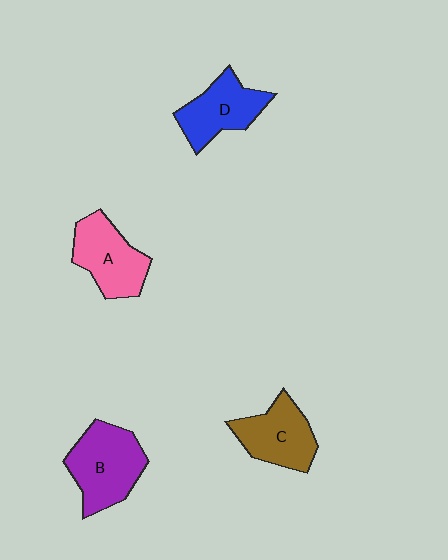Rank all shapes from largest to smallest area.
From largest to smallest: B (purple), A (pink), C (brown), D (blue).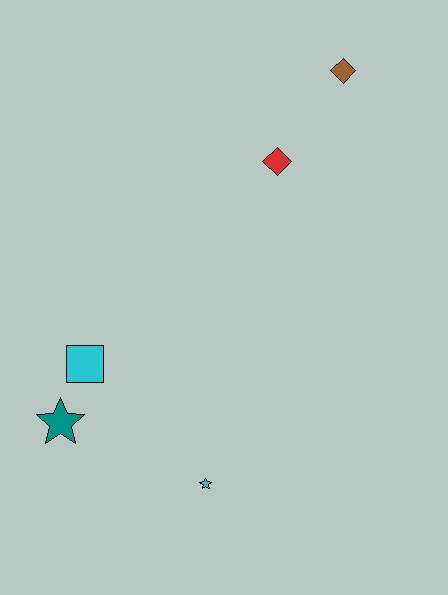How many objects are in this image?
There are 5 objects.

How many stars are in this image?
There are 2 stars.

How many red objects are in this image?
There is 1 red object.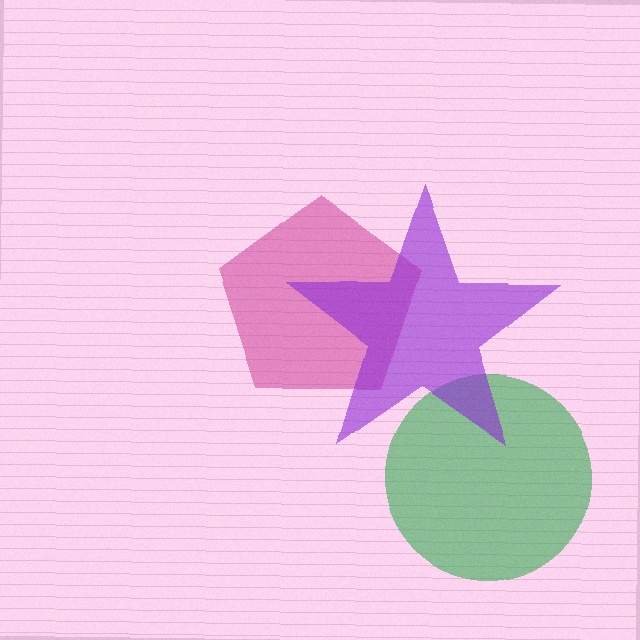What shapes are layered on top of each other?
The layered shapes are: a magenta pentagon, a green circle, a purple star.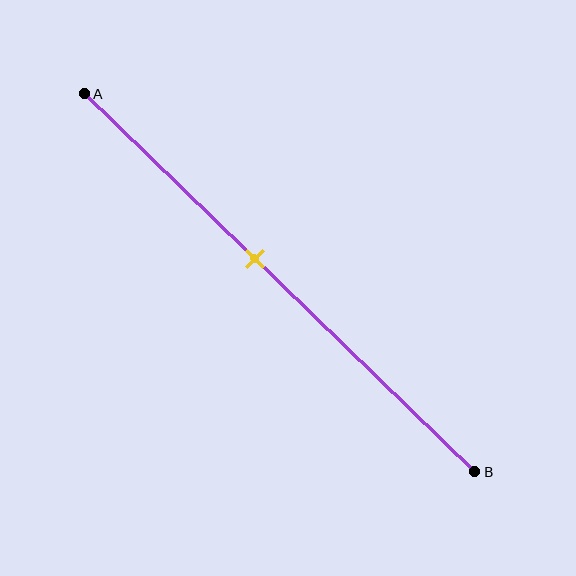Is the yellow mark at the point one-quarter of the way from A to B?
No, the mark is at about 45% from A, not at the 25% one-quarter point.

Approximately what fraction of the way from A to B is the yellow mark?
The yellow mark is approximately 45% of the way from A to B.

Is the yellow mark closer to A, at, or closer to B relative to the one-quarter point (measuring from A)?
The yellow mark is closer to point B than the one-quarter point of segment AB.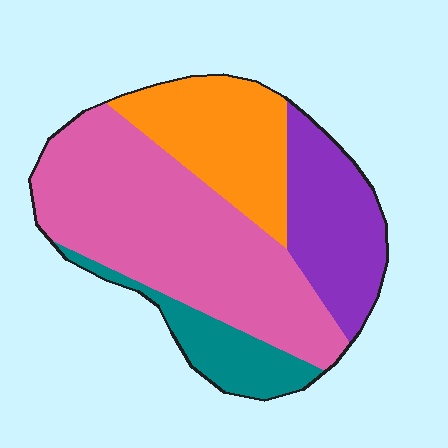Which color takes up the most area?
Pink, at roughly 45%.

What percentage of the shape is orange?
Orange takes up between a sixth and a third of the shape.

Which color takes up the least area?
Teal, at roughly 10%.